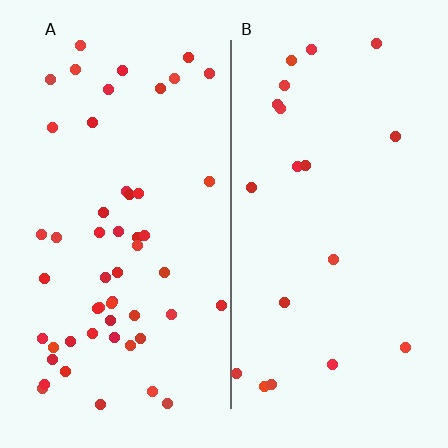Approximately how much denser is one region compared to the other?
Approximately 2.7× — region A over region B.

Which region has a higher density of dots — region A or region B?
A (the left).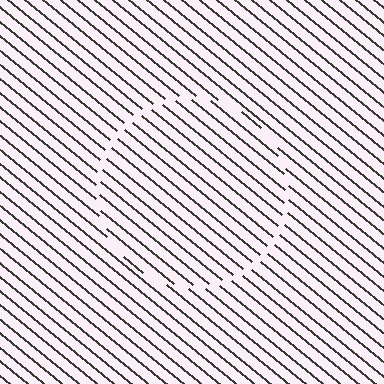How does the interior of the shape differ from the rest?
The interior of the shape contains the same grating, shifted by half a period — the contour is defined by the phase discontinuity where line-ends from the inner and outer gratings abut.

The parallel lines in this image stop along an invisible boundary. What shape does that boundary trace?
An illusory circle. The interior of the shape contains the same grating, shifted by half a period — the contour is defined by the phase discontinuity where line-ends from the inner and outer gratings abut.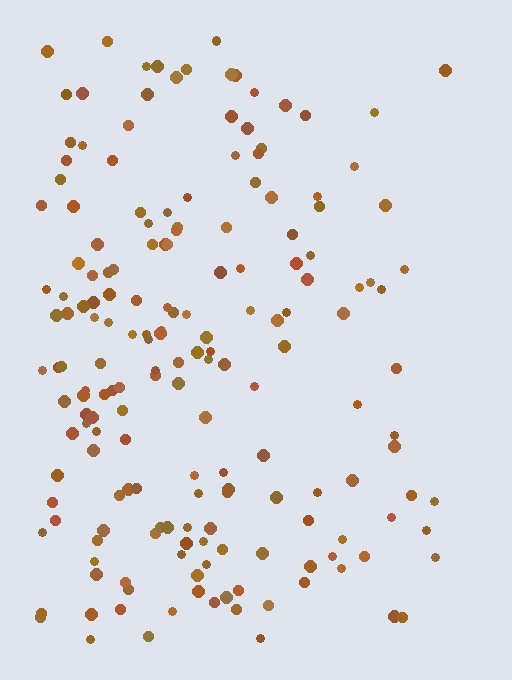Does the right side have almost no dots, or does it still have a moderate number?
Still a moderate number, just noticeably fewer than the left.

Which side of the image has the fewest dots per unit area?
The right.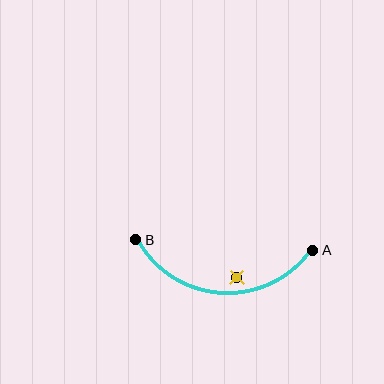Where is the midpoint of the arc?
The arc midpoint is the point on the curve farthest from the straight line joining A and B. It sits below that line.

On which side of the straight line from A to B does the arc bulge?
The arc bulges below the straight line connecting A and B.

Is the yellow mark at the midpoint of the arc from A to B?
No — the yellow mark does not lie on the arc at all. It sits slightly inside the curve.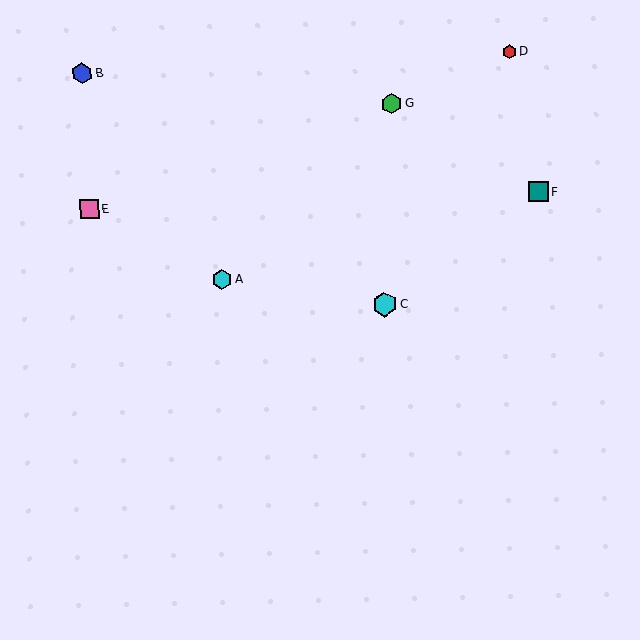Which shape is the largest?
The cyan hexagon (labeled C) is the largest.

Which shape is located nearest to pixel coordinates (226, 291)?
The cyan hexagon (labeled A) at (222, 280) is nearest to that location.